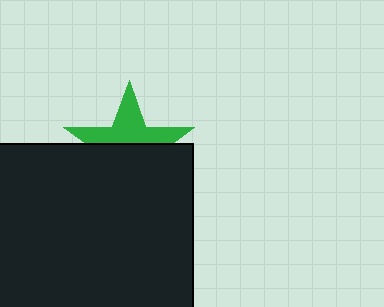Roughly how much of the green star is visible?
About half of it is visible (roughly 47%).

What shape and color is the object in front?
The object in front is a black square.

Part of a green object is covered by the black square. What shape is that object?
It is a star.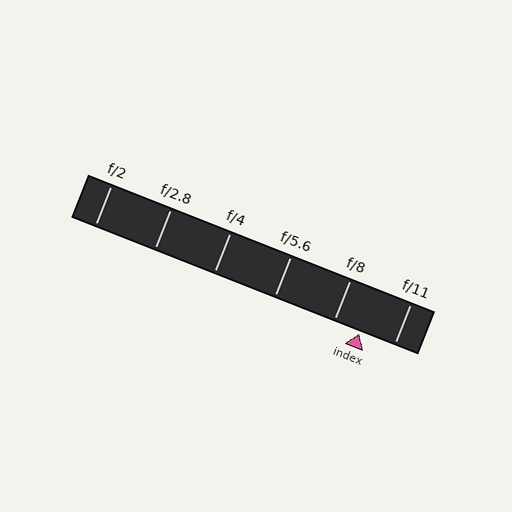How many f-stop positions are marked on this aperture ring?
There are 6 f-stop positions marked.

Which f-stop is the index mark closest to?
The index mark is closest to f/8.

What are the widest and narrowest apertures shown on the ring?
The widest aperture shown is f/2 and the narrowest is f/11.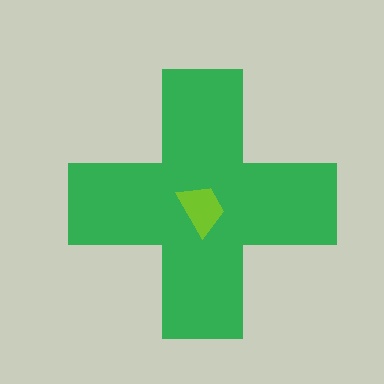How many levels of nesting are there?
2.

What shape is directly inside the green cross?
The lime trapezoid.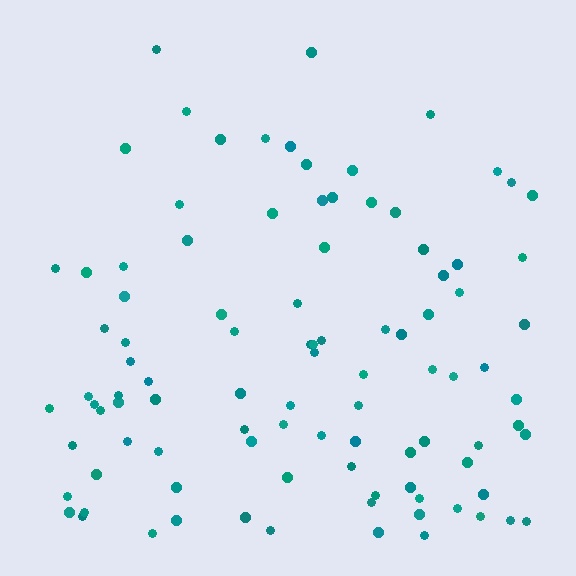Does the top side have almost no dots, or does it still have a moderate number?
Still a moderate number, just noticeably fewer than the bottom.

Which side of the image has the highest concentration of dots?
The bottom.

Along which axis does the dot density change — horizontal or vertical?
Vertical.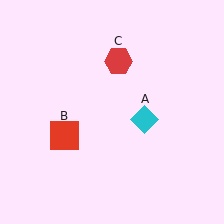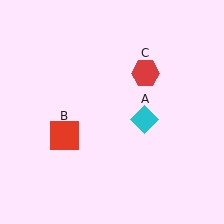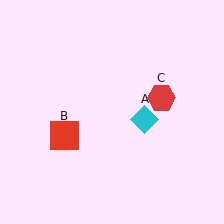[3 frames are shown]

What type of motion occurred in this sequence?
The red hexagon (object C) rotated clockwise around the center of the scene.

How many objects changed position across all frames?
1 object changed position: red hexagon (object C).